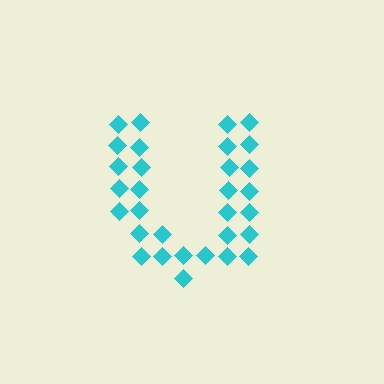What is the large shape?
The large shape is the letter U.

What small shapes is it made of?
It is made of small diamonds.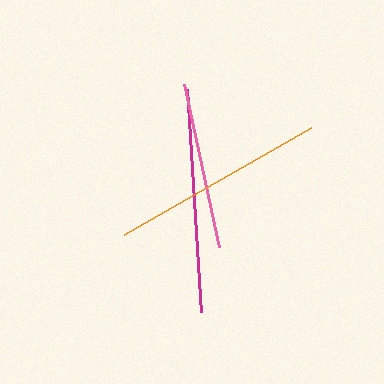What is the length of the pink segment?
The pink segment is approximately 166 pixels long.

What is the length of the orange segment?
The orange segment is approximately 216 pixels long.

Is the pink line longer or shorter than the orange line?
The orange line is longer than the pink line.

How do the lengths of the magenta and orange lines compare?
The magenta and orange lines are approximately the same length.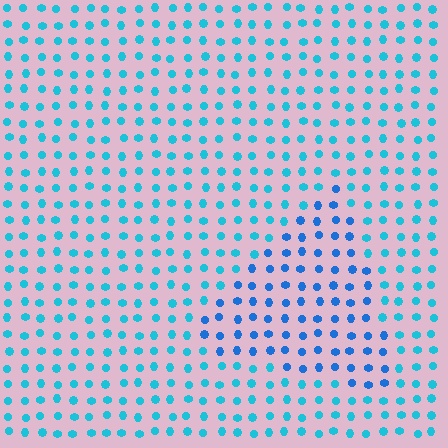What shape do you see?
I see a triangle.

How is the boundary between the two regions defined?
The boundary is defined purely by a slight shift in hue (about 26 degrees). Spacing, size, and orientation are identical on both sides.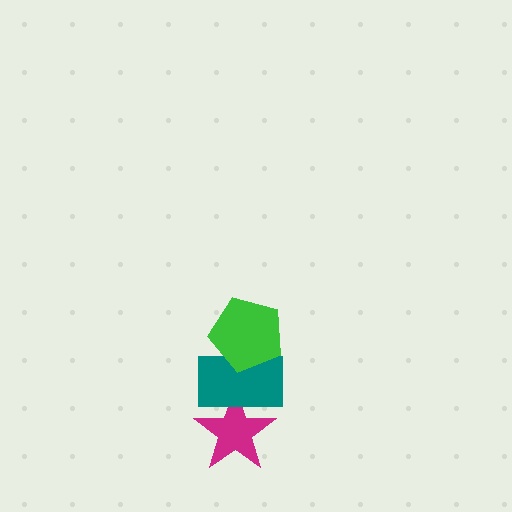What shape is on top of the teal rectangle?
The green pentagon is on top of the teal rectangle.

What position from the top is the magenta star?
The magenta star is 3rd from the top.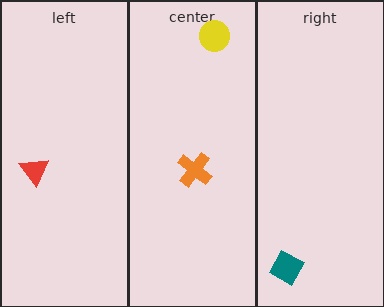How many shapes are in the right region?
1.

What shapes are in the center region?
The orange cross, the yellow circle.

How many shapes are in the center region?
2.